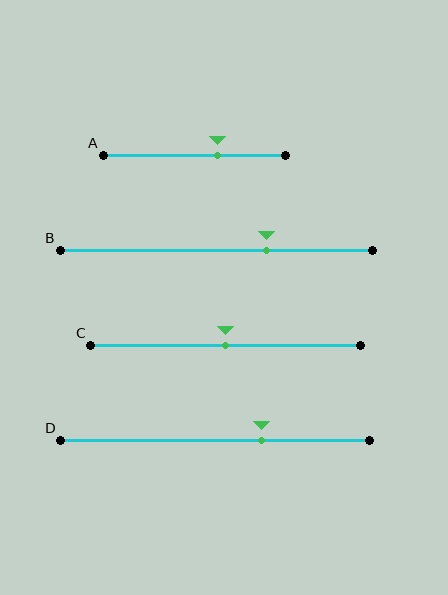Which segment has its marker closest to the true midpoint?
Segment C has its marker closest to the true midpoint.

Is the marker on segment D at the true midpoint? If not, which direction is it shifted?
No, the marker on segment D is shifted to the right by about 15% of the segment length.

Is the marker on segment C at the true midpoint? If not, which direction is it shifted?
Yes, the marker on segment C is at the true midpoint.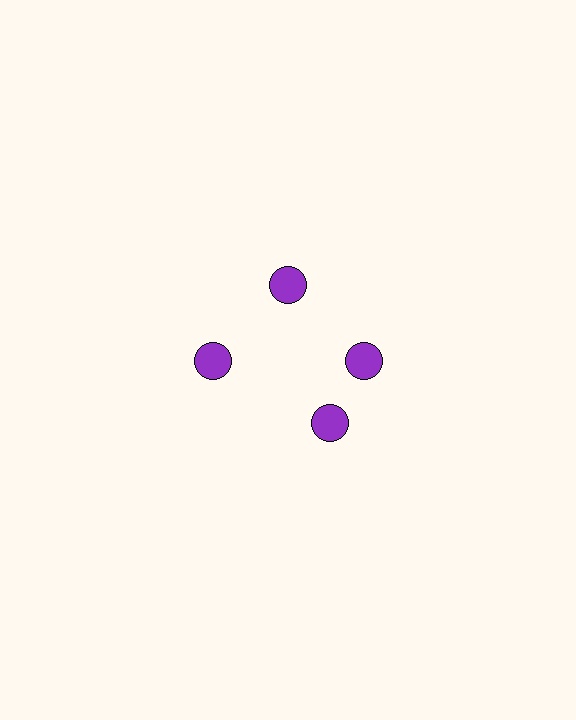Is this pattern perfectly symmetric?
No. The 4 purple circles are arranged in a ring, but one element near the 6 o'clock position is rotated out of alignment along the ring, breaking the 4-fold rotational symmetry.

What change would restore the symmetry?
The symmetry would be restored by rotating it back into even spacing with its neighbors so that all 4 circles sit at equal angles and equal distance from the center.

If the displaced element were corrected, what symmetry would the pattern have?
It would have 4-fold rotational symmetry — the pattern would map onto itself every 90 degrees.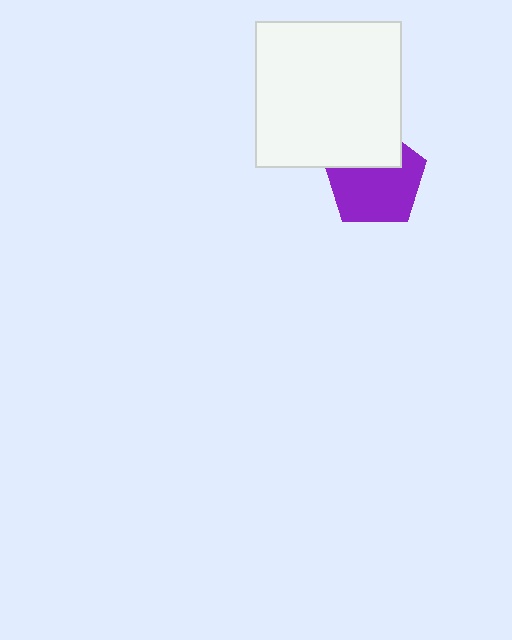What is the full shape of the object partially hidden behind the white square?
The partially hidden object is a purple pentagon.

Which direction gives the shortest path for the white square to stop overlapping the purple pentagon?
Moving up gives the shortest separation.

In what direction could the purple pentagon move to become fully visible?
The purple pentagon could move down. That would shift it out from behind the white square entirely.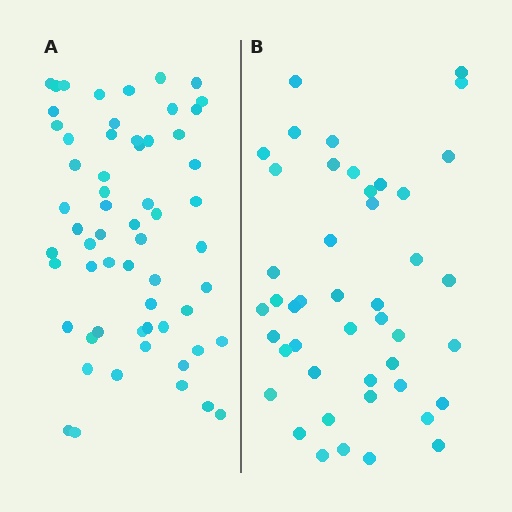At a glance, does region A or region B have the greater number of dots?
Region A (the left region) has more dots.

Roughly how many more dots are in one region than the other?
Region A has approximately 15 more dots than region B.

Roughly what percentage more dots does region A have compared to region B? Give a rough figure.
About 35% more.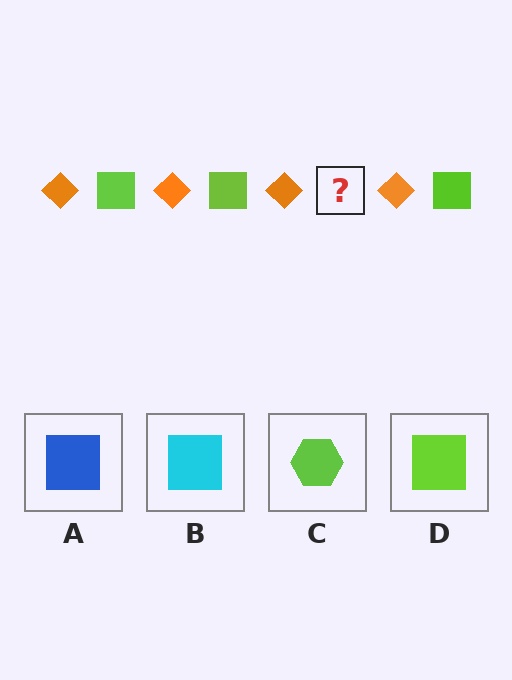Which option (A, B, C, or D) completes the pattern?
D.